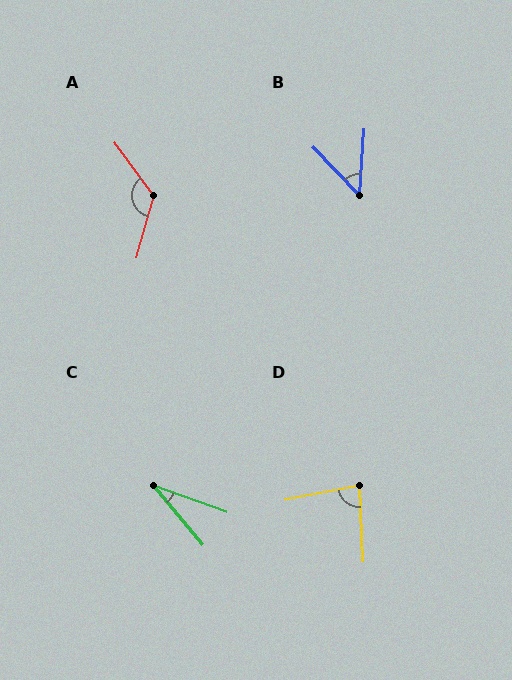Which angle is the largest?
A, at approximately 128 degrees.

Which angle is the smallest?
C, at approximately 30 degrees.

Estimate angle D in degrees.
Approximately 81 degrees.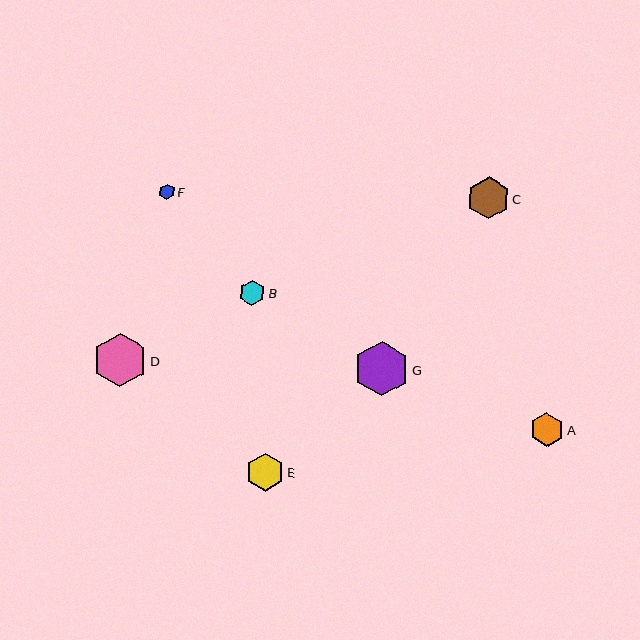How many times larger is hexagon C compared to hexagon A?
Hexagon C is approximately 1.2 times the size of hexagon A.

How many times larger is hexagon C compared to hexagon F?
Hexagon C is approximately 2.7 times the size of hexagon F.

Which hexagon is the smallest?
Hexagon F is the smallest with a size of approximately 16 pixels.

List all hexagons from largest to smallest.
From largest to smallest: G, D, C, E, A, B, F.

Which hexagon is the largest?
Hexagon G is the largest with a size of approximately 55 pixels.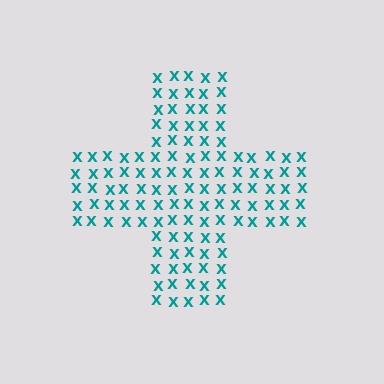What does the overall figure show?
The overall figure shows a cross.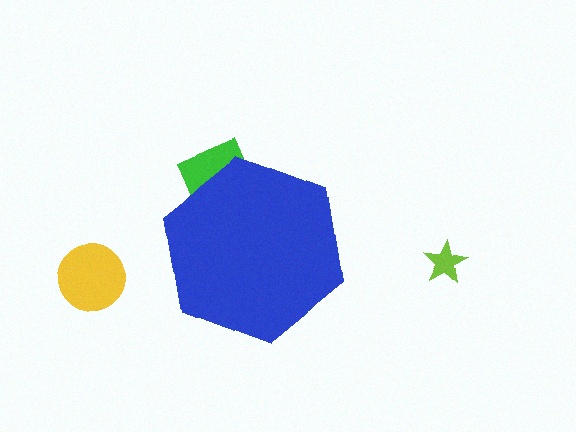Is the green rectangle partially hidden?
Yes, the green rectangle is partially hidden behind the blue hexagon.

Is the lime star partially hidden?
No, the lime star is fully visible.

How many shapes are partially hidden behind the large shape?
1 shape is partially hidden.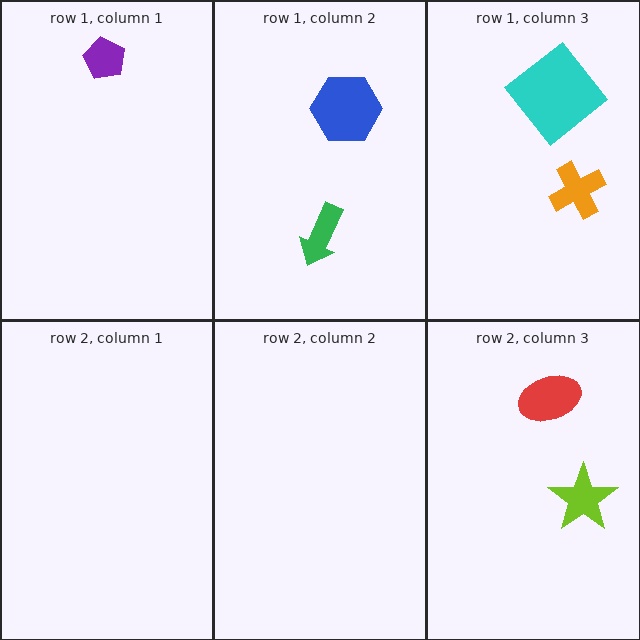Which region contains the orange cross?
The row 1, column 3 region.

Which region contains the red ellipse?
The row 2, column 3 region.